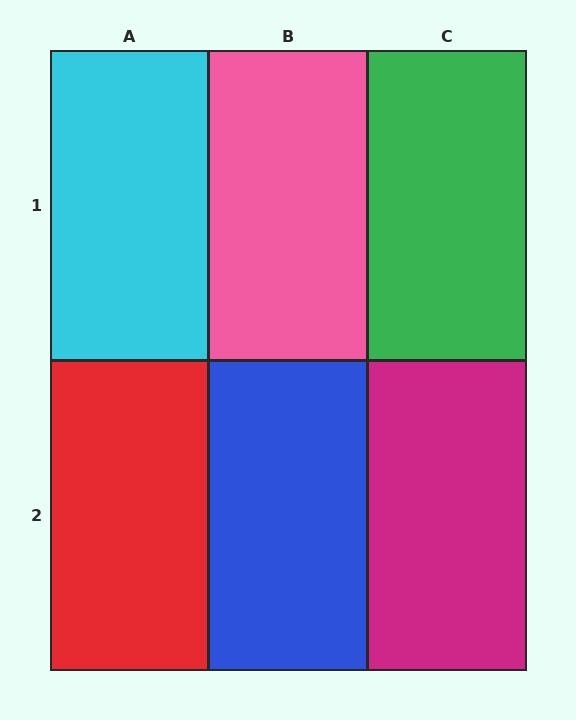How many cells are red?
1 cell is red.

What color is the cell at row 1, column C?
Green.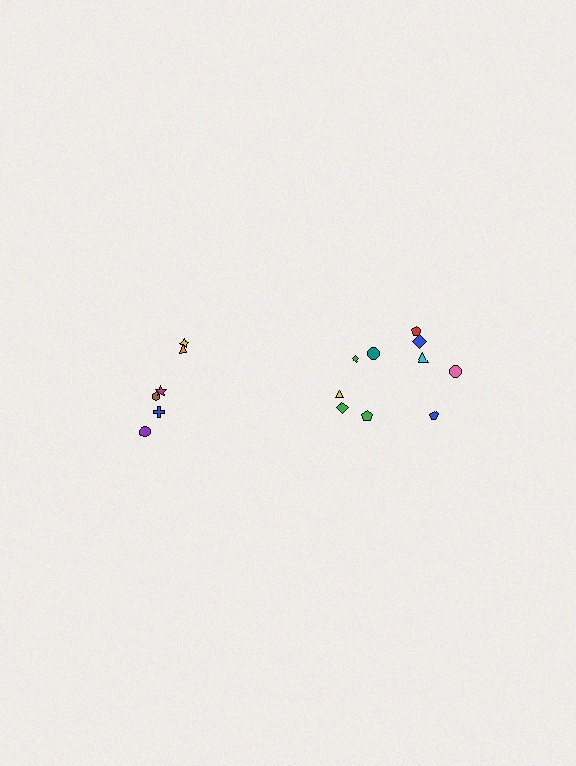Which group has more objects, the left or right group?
The right group.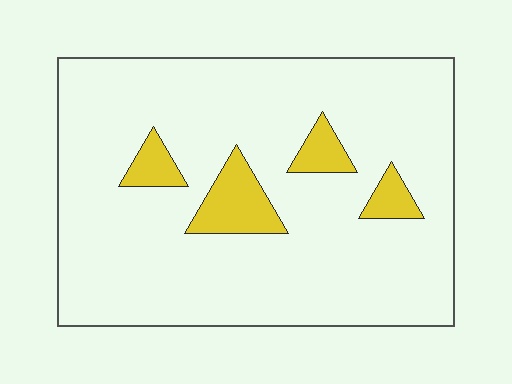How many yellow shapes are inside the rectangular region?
4.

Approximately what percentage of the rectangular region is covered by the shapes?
Approximately 10%.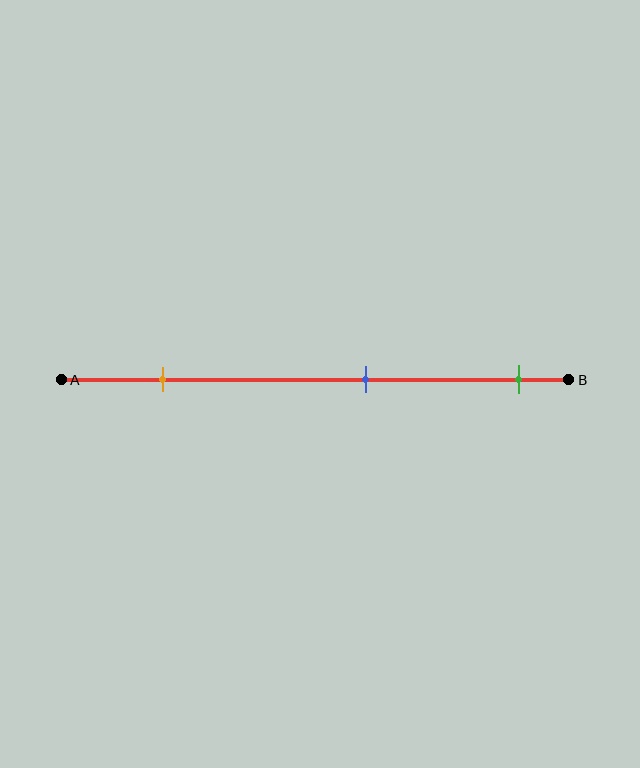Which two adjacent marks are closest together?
The blue and green marks are the closest adjacent pair.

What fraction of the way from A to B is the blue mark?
The blue mark is approximately 60% (0.6) of the way from A to B.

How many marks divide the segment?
There are 3 marks dividing the segment.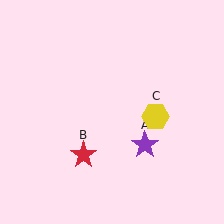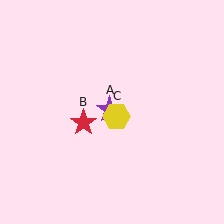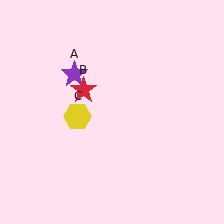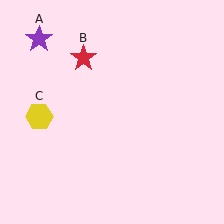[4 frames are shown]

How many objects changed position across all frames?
3 objects changed position: purple star (object A), red star (object B), yellow hexagon (object C).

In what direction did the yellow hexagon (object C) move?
The yellow hexagon (object C) moved left.